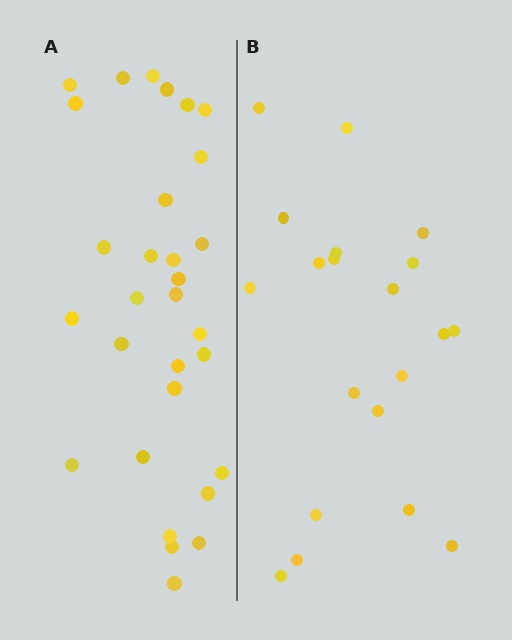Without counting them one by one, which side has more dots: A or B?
Region A (the left region) has more dots.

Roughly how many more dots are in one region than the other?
Region A has roughly 10 or so more dots than region B.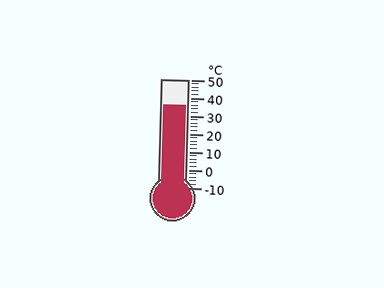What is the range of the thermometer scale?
The thermometer scale ranges from -10°C to 50°C.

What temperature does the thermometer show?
The thermometer shows approximately 36°C.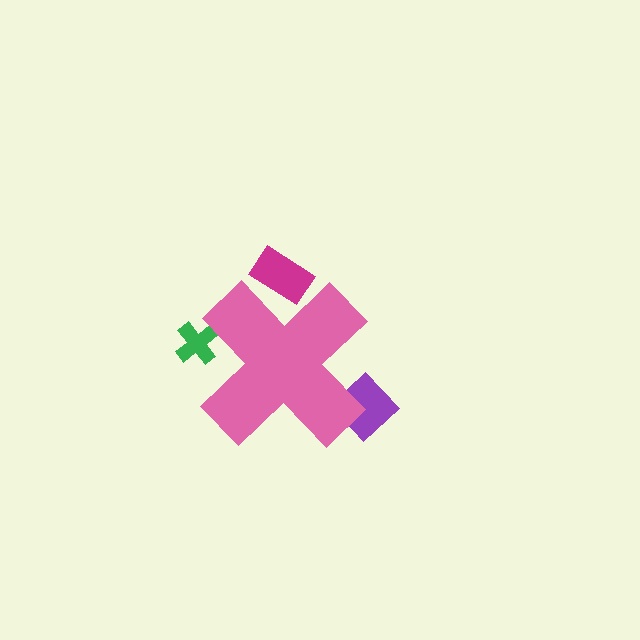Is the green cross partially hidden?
Yes, the green cross is partially hidden behind the pink cross.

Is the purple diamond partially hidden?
Yes, the purple diamond is partially hidden behind the pink cross.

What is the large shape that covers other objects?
A pink cross.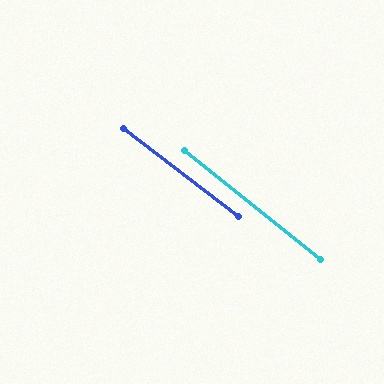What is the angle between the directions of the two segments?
Approximately 1 degree.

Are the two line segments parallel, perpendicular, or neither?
Parallel — their directions differ by only 1.3°.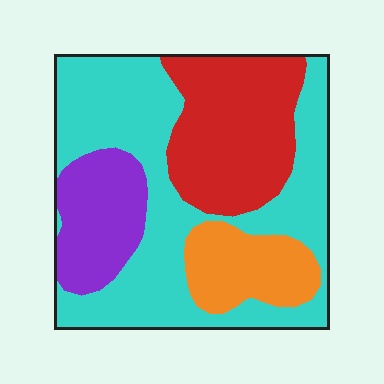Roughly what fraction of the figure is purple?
Purple covers roughly 15% of the figure.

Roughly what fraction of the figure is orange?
Orange covers roughly 15% of the figure.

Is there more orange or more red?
Red.